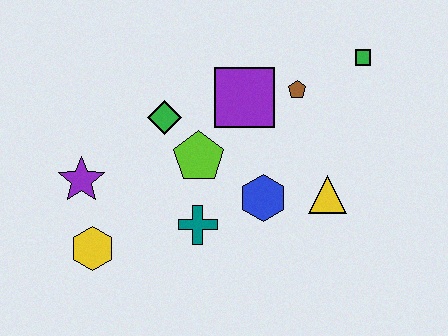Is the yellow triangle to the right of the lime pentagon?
Yes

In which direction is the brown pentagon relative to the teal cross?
The brown pentagon is above the teal cross.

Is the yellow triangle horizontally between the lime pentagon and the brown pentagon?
No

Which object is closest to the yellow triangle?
The blue hexagon is closest to the yellow triangle.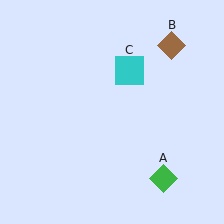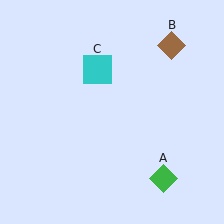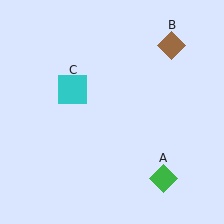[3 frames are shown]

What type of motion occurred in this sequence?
The cyan square (object C) rotated counterclockwise around the center of the scene.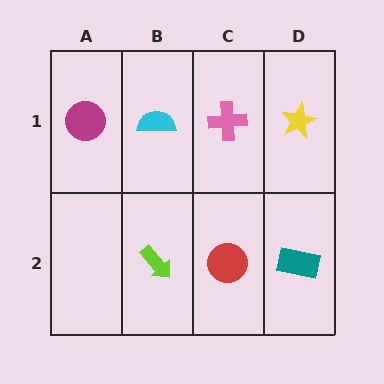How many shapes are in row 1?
4 shapes.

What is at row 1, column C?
A pink cross.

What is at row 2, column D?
A teal rectangle.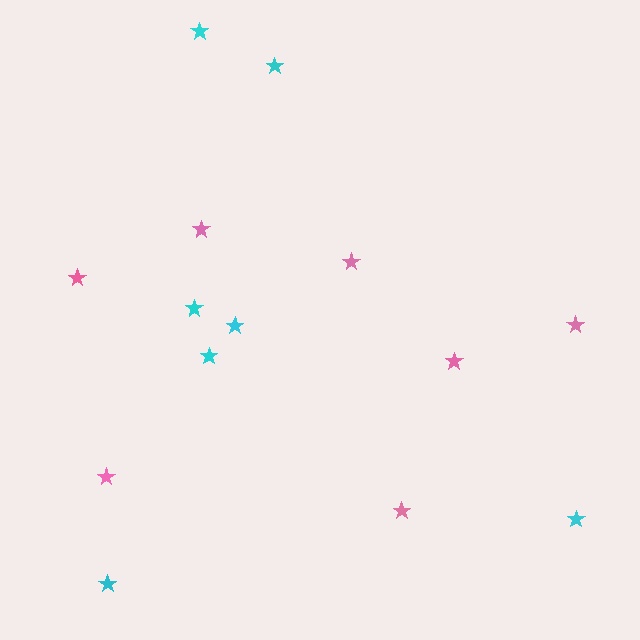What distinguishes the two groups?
There are 2 groups: one group of cyan stars (7) and one group of pink stars (7).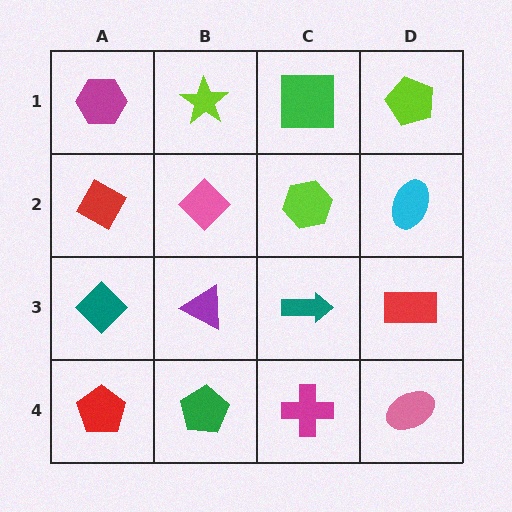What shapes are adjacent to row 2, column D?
A lime pentagon (row 1, column D), a red rectangle (row 3, column D), a lime hexagon (row 2, column C).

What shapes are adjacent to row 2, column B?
A lime star (row 1, column B), a purple triangle (row 3, column B), a red diamond (row 2, column A), a lime hexagon (row 2, column C).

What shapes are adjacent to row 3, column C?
A lime hexagon (row 2, column C), a magenta cross (row 4, column C), a purple triangle (row 3, column B), a red rectangle (row 3, column D).